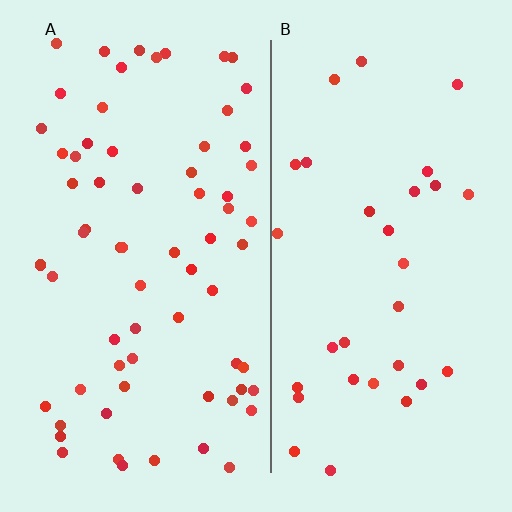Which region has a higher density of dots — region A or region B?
A (the left).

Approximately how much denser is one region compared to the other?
Approximately 2.2× — region A over region B.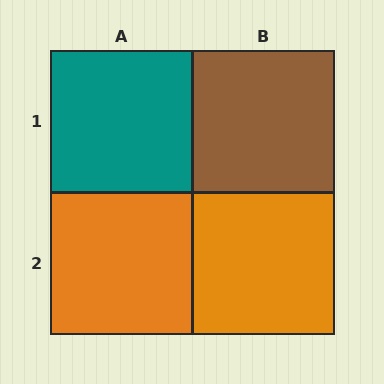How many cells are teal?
1 cell is teal.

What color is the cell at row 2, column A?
Orange.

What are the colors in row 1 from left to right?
Teal, brown.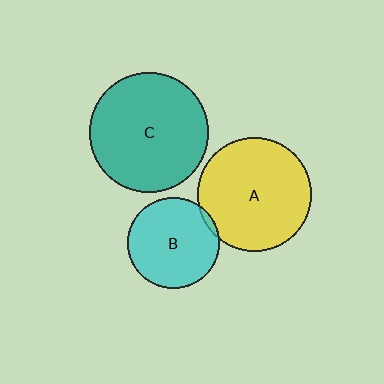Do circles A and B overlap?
Yes.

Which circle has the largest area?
Circle C (teal).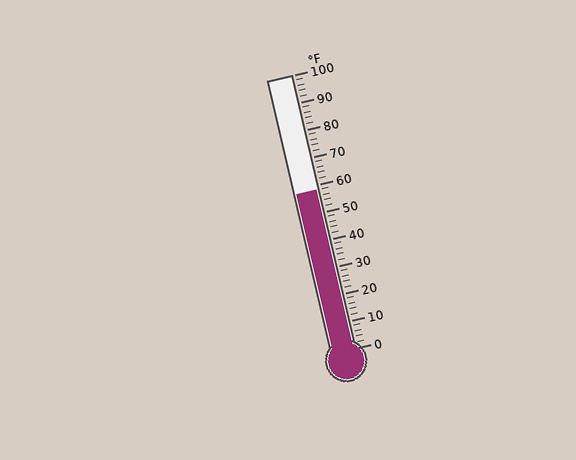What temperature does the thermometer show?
The thermometer shows approximately 58°F.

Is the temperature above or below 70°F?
The temperature is below 70°F.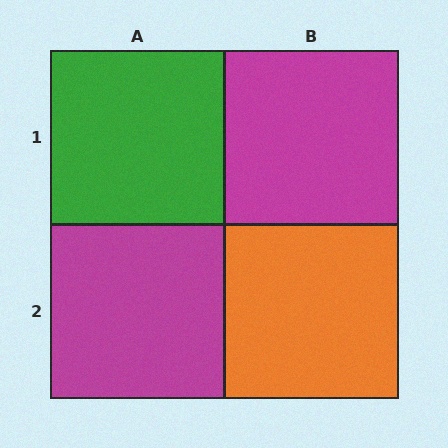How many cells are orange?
1 cell is orange.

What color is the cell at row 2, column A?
Magenta.